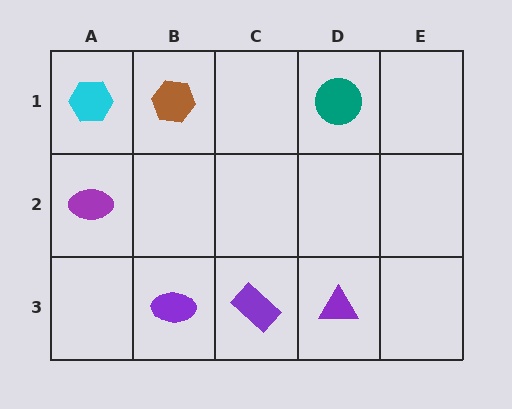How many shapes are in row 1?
3 shapes.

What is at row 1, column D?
A teal circle.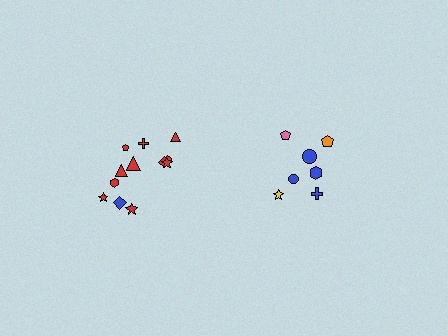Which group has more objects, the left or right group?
The left group.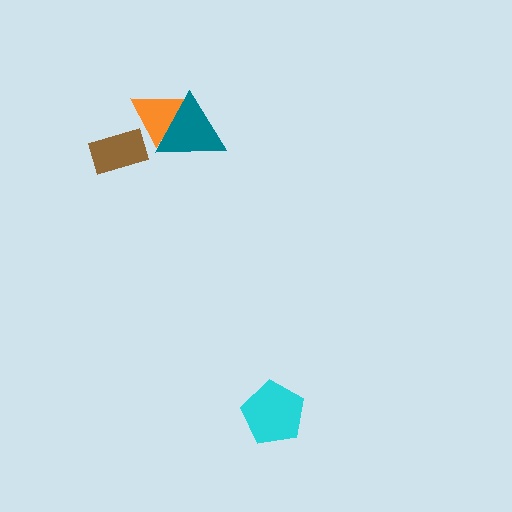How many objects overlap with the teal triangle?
1 object overlaps with the teal triangle.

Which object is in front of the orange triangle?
The teal triangle is in front of the orange triangle.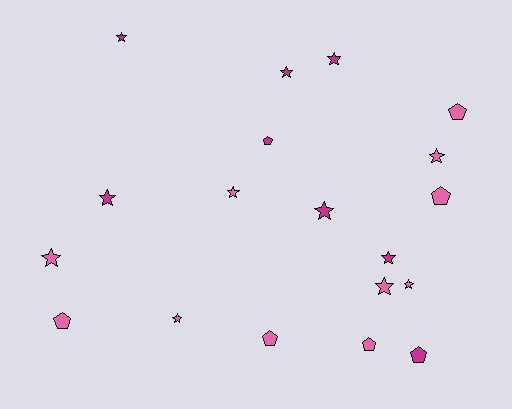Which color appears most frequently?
Pink, with 11 objects.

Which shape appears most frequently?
Star, with 12 objects.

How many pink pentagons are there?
There are 5 pink pentagons.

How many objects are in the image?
There are 19 objects.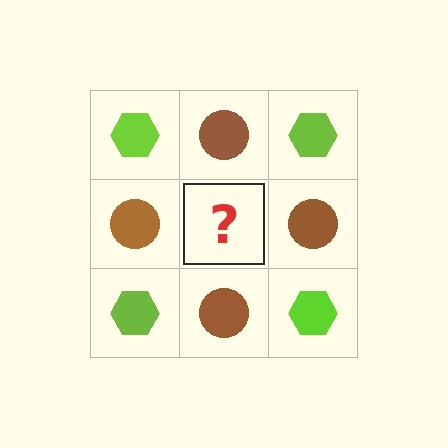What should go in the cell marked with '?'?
The missing cell should contain a lime hexagon.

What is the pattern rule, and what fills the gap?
The rule is that it alternates lime hexagon and brown circle in a checkerboard pattern. The gap should be filled with a lime hexagon.